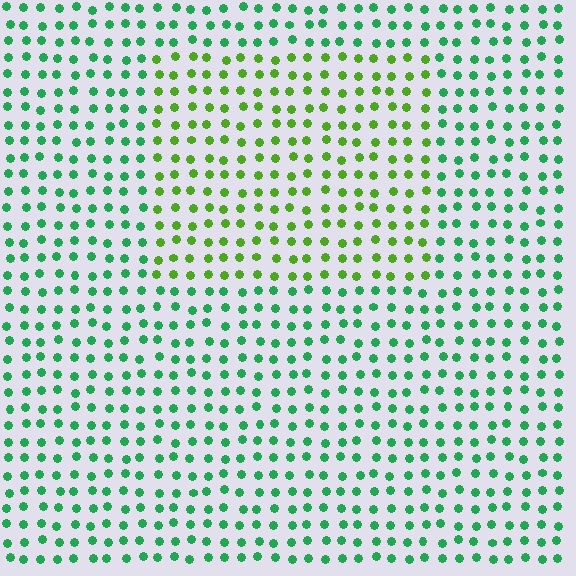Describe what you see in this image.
The image is filled with small green elements in a uniform arrangement. A rectangle-shaped region is visible where the elements are tinted to a slightly different hue, forming a subtle color boundary.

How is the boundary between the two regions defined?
The boundary is defined purely by a slight shift in hue (about 42 degrees). Spacing, size, and orientation are identical on both sides.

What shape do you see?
I see a rectangle.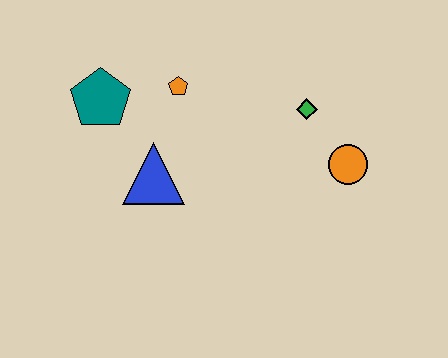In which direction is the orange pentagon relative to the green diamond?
The orange pentagon is to the left of the green diamond.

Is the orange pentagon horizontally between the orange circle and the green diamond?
No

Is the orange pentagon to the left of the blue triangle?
No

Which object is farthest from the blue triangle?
The orange circle is farthest from the blue triangle.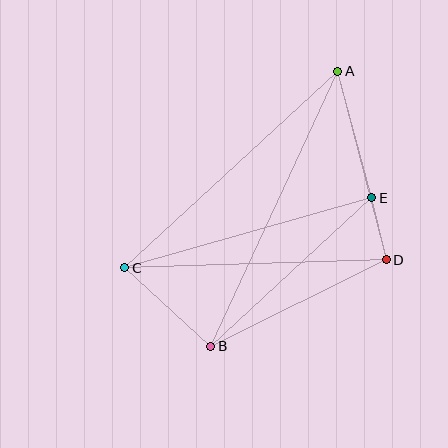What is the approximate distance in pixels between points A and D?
The distance between A and D is approximately 195 pixels.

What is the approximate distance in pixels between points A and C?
The distance between A and C is approximately 290 pixels.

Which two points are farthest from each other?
Points A and B are farthest from each other.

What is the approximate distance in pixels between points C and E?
The distance between C and E is approximately 256 pixels.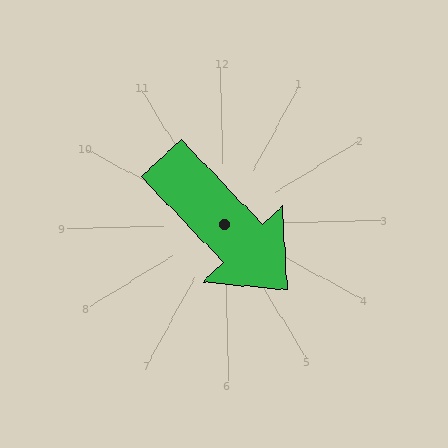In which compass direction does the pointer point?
Southeast.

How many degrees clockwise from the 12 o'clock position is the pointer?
Approximately 138 degrees.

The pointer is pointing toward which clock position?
Roughly 5 o'clock.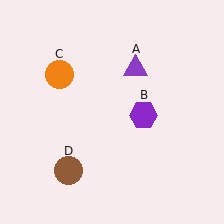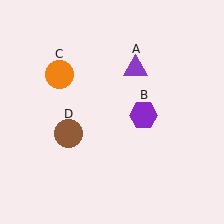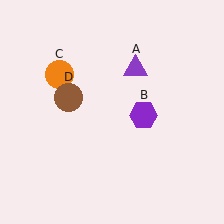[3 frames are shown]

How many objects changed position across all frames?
1 object changed position: brown circle (object D).